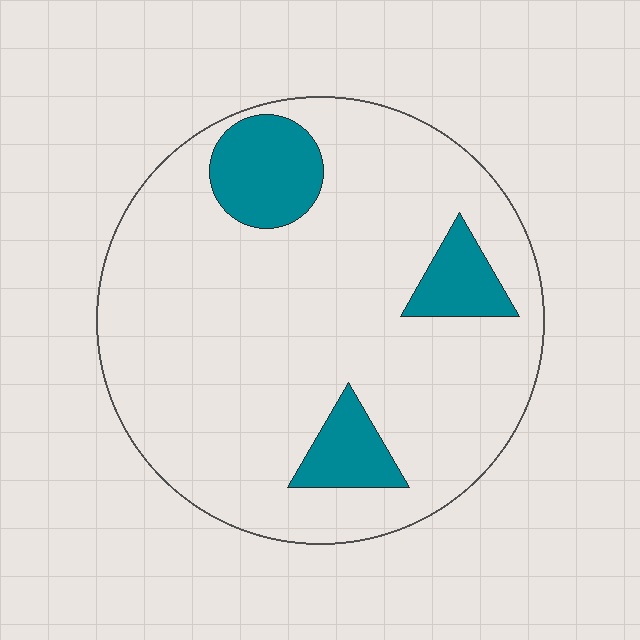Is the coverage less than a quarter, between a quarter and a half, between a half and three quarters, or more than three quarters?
Less than a quarter.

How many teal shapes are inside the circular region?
3.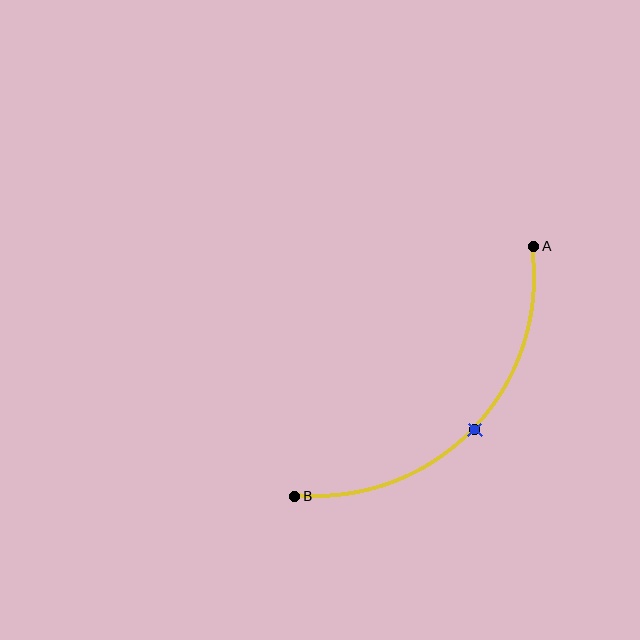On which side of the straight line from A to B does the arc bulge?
The arc bulges below and to the right of the straight line connecting A and B.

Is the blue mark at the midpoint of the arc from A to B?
Yes. The blue mark lies on the arc at equal arc-length from both A and B — it is the arc midpoint.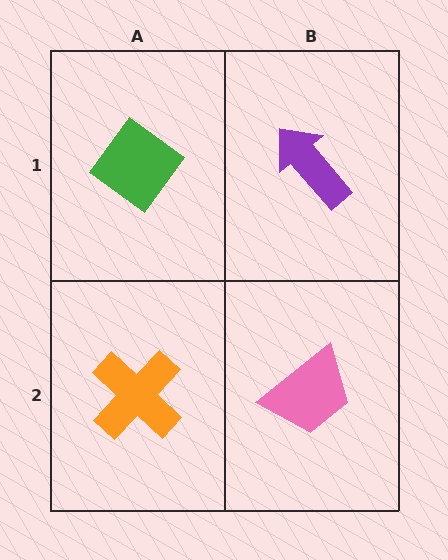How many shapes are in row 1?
2 shapes.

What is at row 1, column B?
A purple arrow.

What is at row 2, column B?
A pink trapezoid.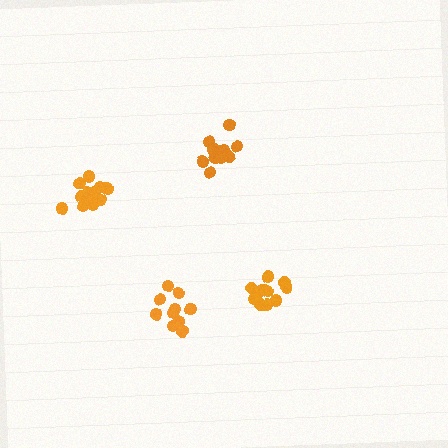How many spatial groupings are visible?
There are 4 spatial groupings.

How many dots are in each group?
Group 1: 12 dots, Group 2: 10 dots, Group 3: 11 dots, Group 4: 13 dots (46 total).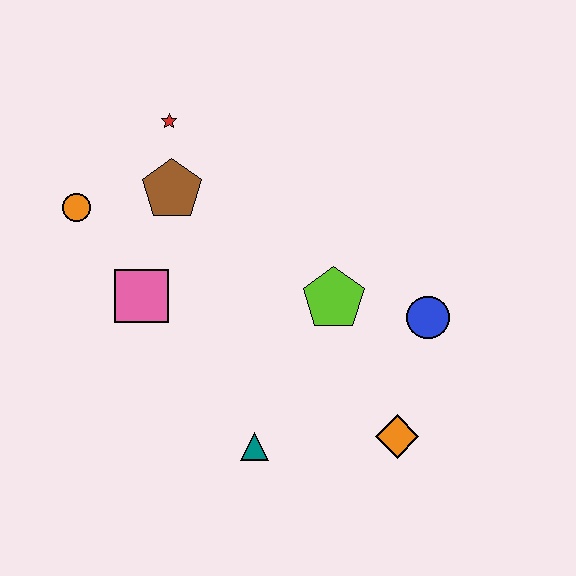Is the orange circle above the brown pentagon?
No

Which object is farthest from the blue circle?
The orange circle is farthest from the blue circle.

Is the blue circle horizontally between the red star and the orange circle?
No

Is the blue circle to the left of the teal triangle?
No